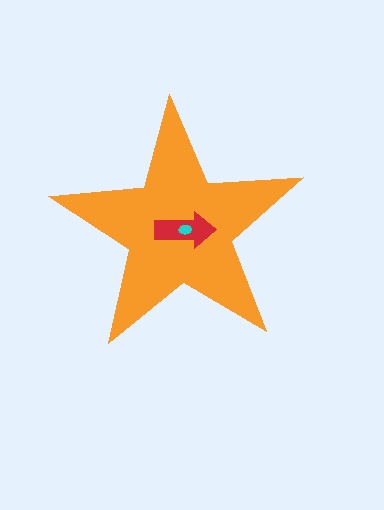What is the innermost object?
The cyan ellipse.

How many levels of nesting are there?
3.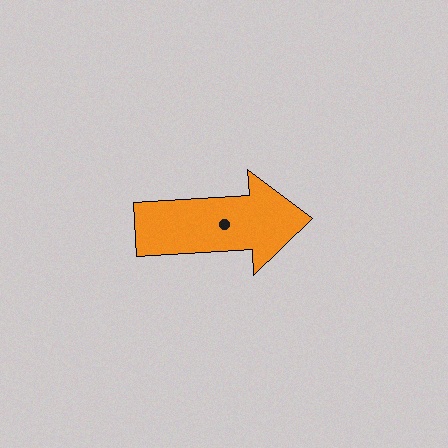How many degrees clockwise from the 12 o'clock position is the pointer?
Approximately 87 degrees.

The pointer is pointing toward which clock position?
Roughly 3 o'clock.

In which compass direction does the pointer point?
East.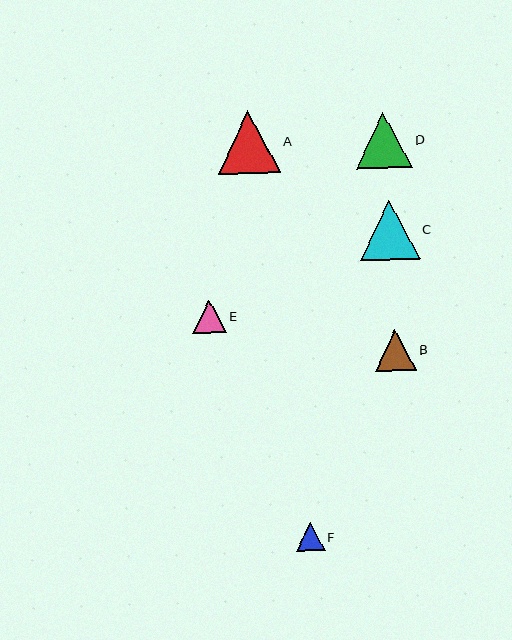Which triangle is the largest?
Triangle A is the largest with a size of approximately 62 pixels.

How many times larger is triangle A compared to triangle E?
Triangle A is approximately 1.9 times the size of triangle E.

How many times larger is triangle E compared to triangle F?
Triangle E is approximately 1.2 times the size of triangle F.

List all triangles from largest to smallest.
From largest to smallest: A, C, D, B, E, F.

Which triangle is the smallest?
Triangle F is the smallest with a size of approximately 28 pixels.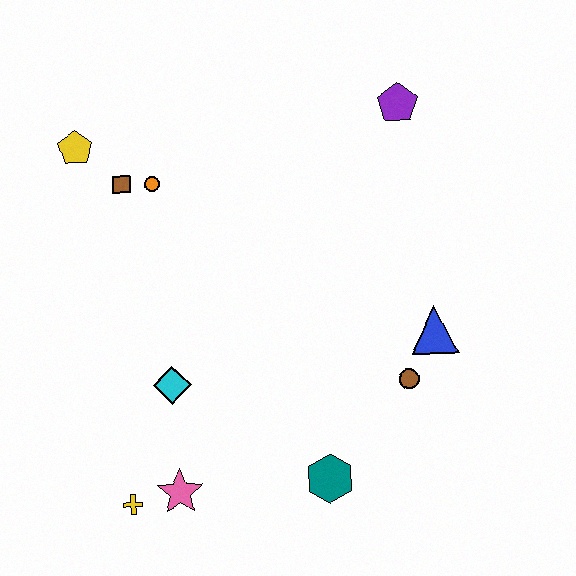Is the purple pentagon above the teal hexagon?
Yes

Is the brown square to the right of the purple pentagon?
No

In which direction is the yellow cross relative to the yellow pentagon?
The yellow cross is below the yellow pentagon.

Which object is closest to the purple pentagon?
The blue triangle is closest to the purple pentagon.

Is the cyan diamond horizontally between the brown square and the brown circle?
Yes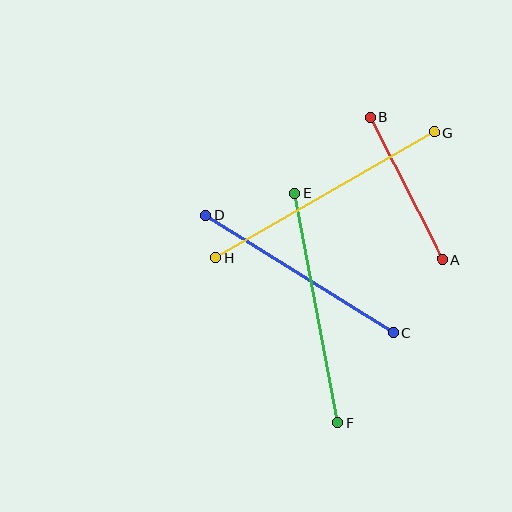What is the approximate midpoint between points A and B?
The midpoint is at approximately (406, 188) pixels.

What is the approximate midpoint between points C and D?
The midpoint is at approximately (300, 274) pixels.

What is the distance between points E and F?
The distance is approximately 233 pixels.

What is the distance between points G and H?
The distance is approximately 252 pixels.